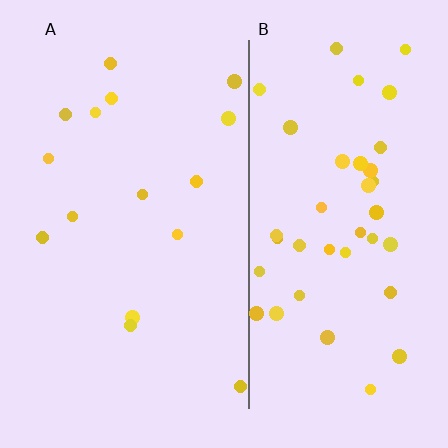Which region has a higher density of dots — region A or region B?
B (the right).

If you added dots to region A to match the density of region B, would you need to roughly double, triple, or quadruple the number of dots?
Approximately triple.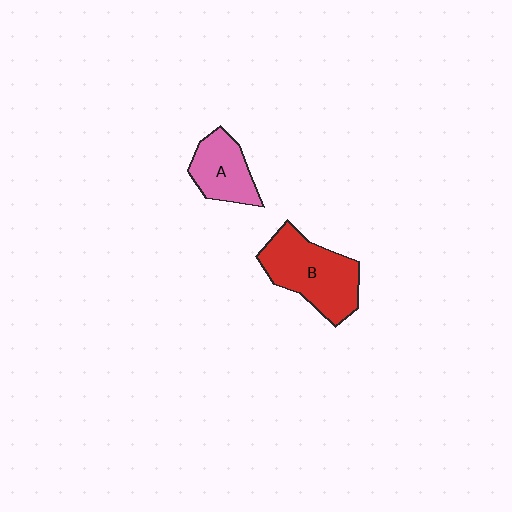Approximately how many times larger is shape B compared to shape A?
Approximately 1.6 times.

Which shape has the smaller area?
Shape A (pink).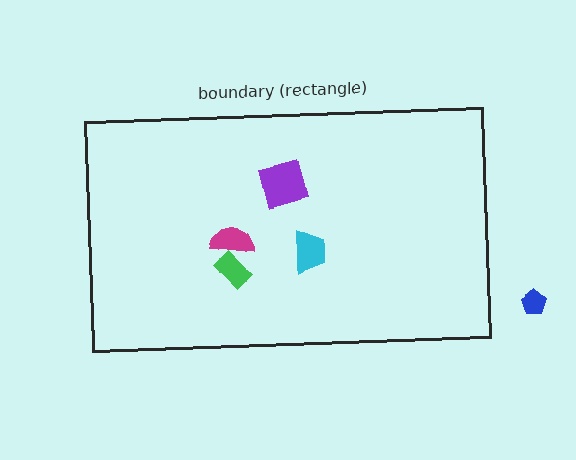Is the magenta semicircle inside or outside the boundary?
Inside.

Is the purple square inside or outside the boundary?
Inside.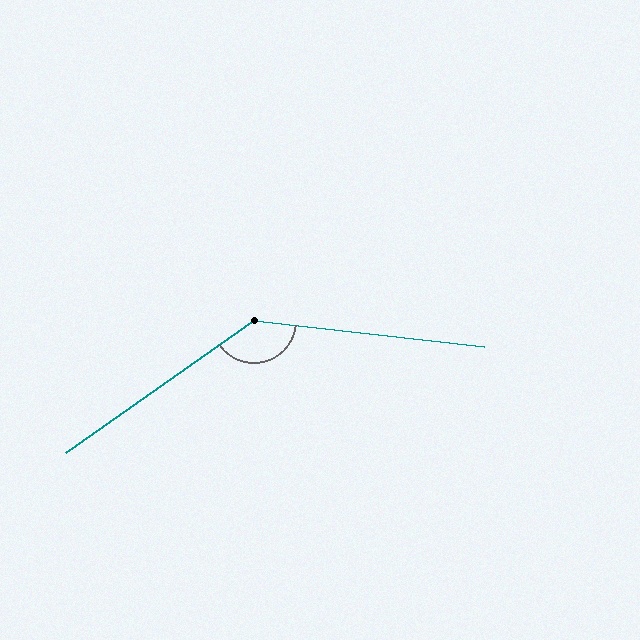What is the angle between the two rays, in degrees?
Approximately 138 degrees.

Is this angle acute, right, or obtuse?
It is obtuse.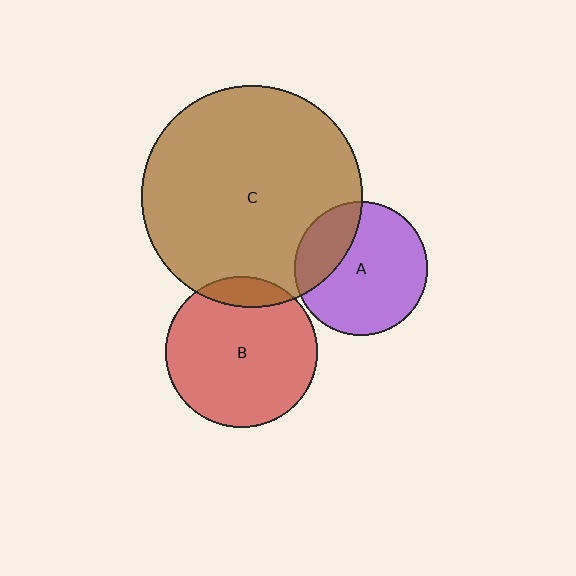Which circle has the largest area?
Circle C (brown).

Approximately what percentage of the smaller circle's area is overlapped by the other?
Approximately 25%.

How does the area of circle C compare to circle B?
Approximately 2.1 times.